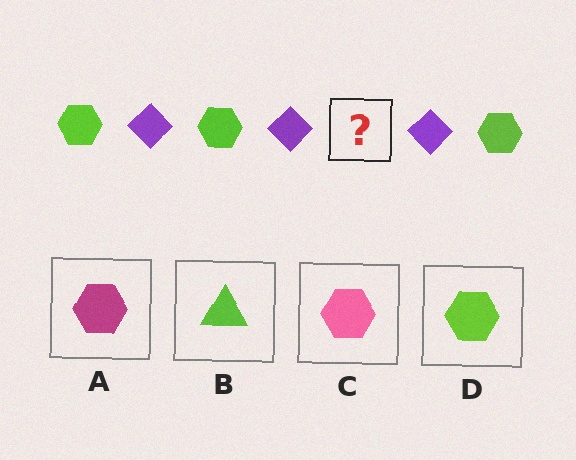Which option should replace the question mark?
Option D.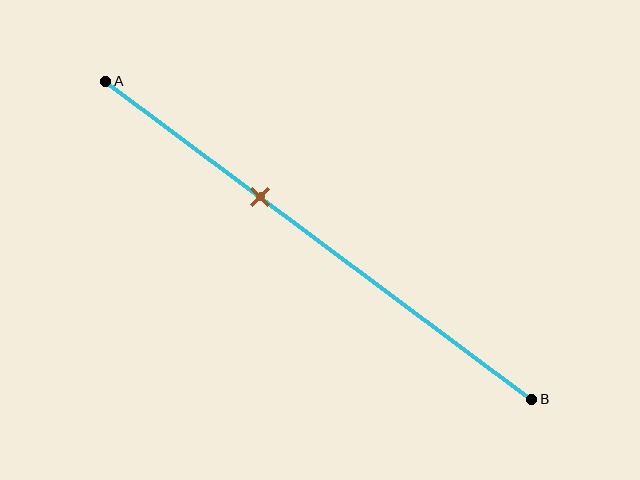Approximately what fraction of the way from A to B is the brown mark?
The brown mark is approximately 35% of the way from A to B.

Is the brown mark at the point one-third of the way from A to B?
No, the mark is at about 35% from A, not at the 33% one-third point.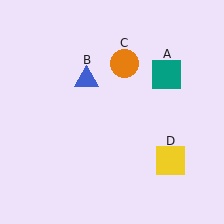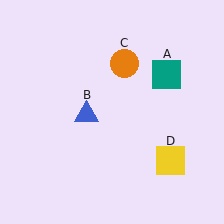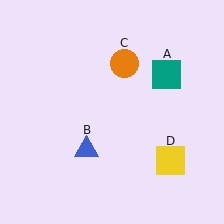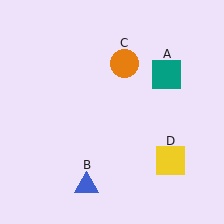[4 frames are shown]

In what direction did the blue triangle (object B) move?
The blue triangle (object B) moved down.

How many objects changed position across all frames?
1 object changed position: blue triangle (object B).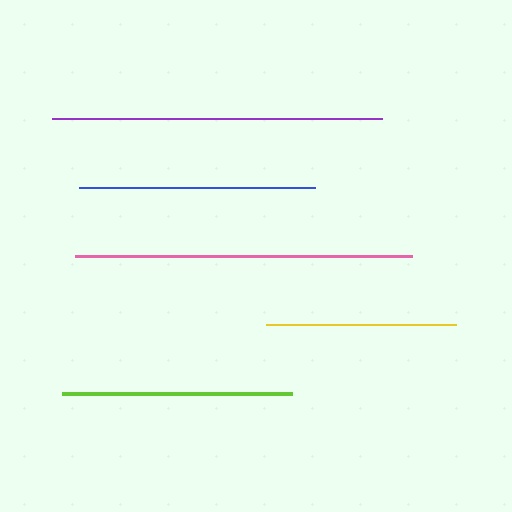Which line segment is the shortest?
The yellow line is the shortest at approximately 190 pixels.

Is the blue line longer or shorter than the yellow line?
The blue line is longer than the yellow line.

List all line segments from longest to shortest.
From longest to shortest: pink, purple, blue, lime, yellow.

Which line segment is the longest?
The pink line is the longest at approximately 337 pixels.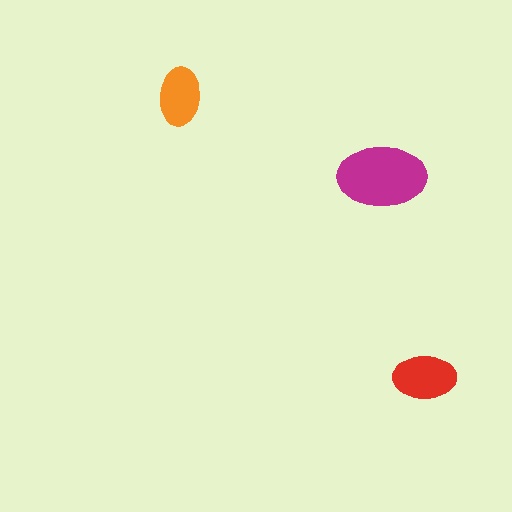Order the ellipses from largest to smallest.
the magenta one, the red one, the orange one.